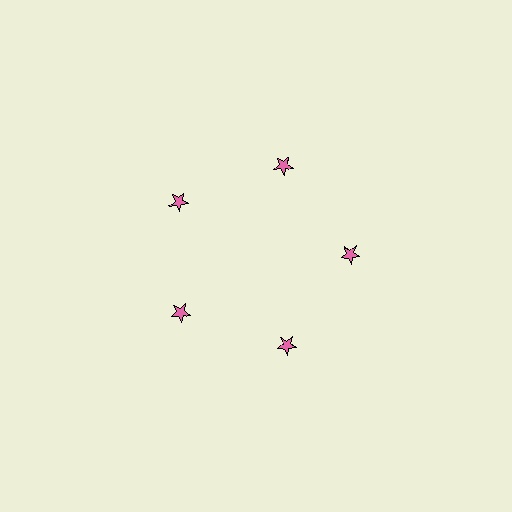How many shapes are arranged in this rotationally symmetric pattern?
There are 5 shapes, arranged in 5 groups of 1.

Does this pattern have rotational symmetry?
Yes, this pattern has 5-fold rotational symmetry. It looks the same after rotating 72 degrees around the center.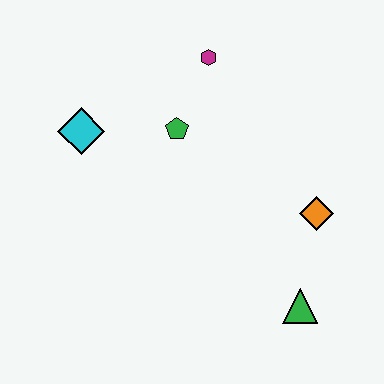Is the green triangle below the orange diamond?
Yes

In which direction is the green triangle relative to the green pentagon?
The green triangle is below the green pentagon.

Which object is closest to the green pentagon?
The magenta hexagon is closest to the green pentagon.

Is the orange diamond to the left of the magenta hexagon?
No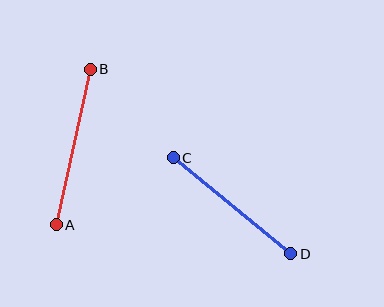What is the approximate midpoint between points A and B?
The midpoint is at approximately (73, 147) pixels.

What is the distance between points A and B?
The distance is approximately 159 pixels.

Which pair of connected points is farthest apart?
Points A and B are farthest apart.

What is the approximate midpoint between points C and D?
The midpoint is at approximately (232, 206) pixels.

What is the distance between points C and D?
The distance is approximately 152 pixels.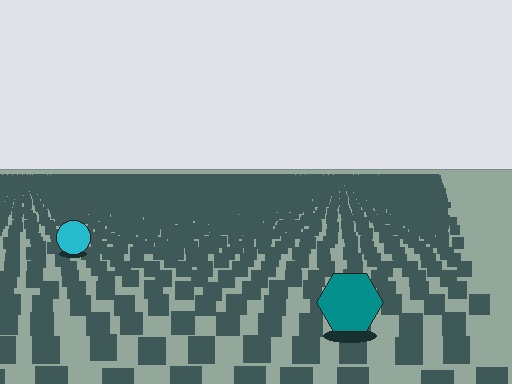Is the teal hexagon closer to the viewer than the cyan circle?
Yes. The teal hexagon is closer — you can tell from the texture gradient: the ground texture is coarser near it.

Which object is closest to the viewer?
The teal hexagon is closest. The texture marks near it are larger and more spread out.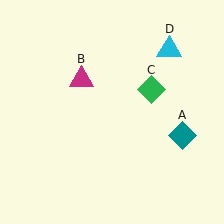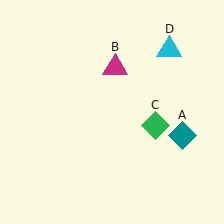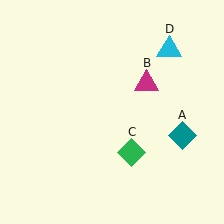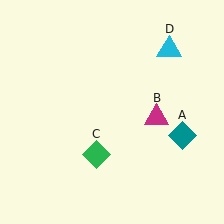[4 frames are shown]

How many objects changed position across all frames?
2 objects changed position: magenta triangle (object B), green diamond (object C).